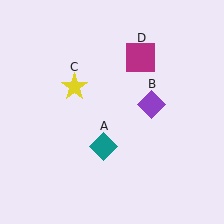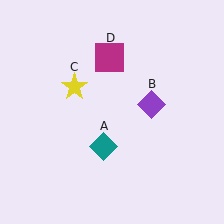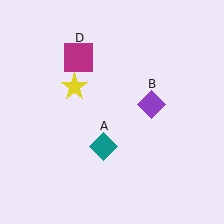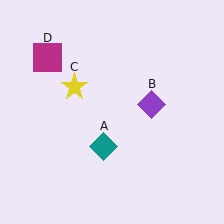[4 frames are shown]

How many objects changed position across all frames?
1 object changed position: magenta square (object D).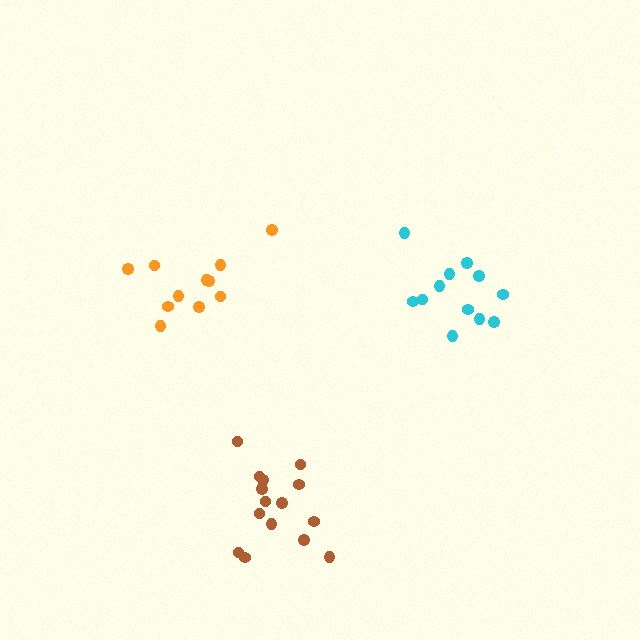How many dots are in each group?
Group 1: 11 dots, Group 2: 12 dots, Group 3: 15 dots (38 total).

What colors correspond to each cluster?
The clusters are colored: orange, cyan, brown.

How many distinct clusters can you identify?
There are 3 distinct clusters.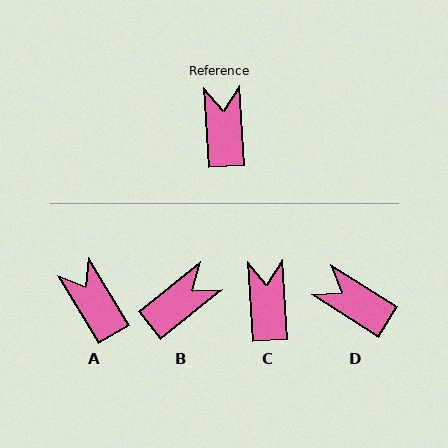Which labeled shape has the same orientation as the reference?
C.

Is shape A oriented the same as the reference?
No, it is off by about 27 degrees.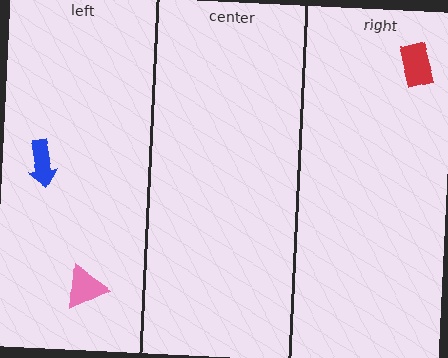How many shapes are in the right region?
1.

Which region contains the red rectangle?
The right region.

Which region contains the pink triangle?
The left region.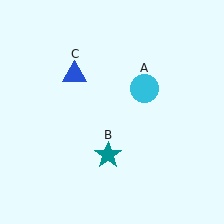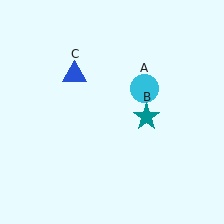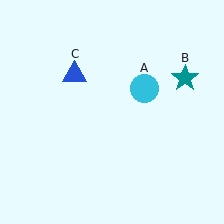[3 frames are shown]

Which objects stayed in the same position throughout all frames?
Cyan circle (object A) and blue triangle (object C) remained stationary.